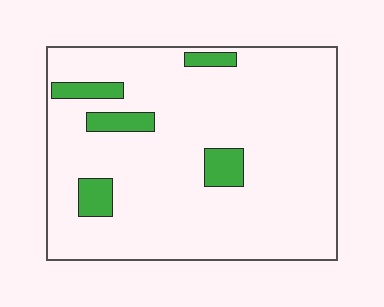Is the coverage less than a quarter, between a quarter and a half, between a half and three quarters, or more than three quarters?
Less than a quarter.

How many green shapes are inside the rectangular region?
5.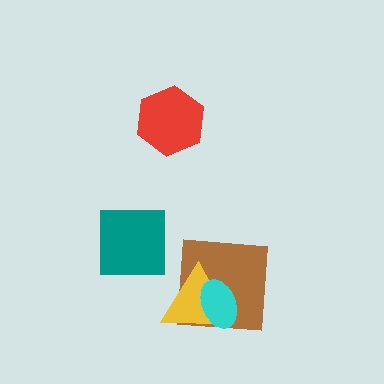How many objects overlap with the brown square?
2 objects overlap with the brown square.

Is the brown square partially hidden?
Yes, it is partially covered by another shape.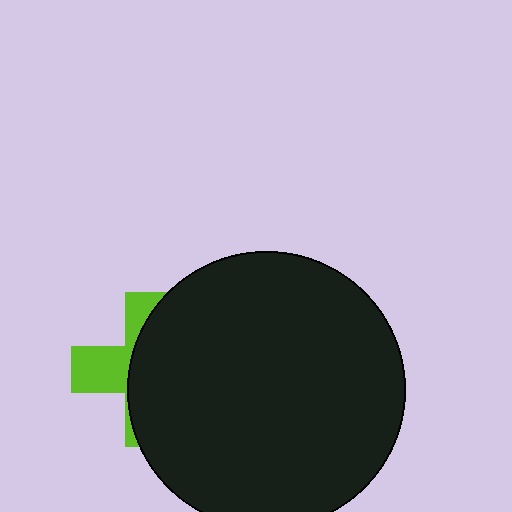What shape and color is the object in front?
The object in front is a black circle.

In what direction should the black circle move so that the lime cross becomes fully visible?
The black circle should move right. That is the shortest direction to clear the overlap and leave the lime cross fully visible.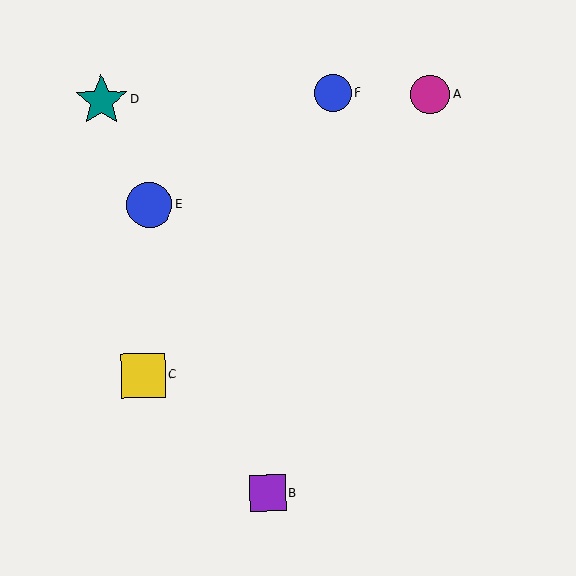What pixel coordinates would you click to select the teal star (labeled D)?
Click at (101, 100) to select the teal star D.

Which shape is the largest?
The teal star (labeled D) is the largest.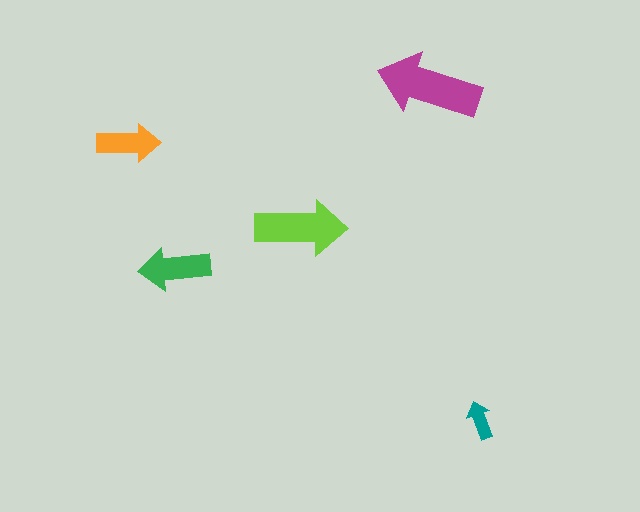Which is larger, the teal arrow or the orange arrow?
The orange one.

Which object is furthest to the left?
The orange arrow is leftmost.